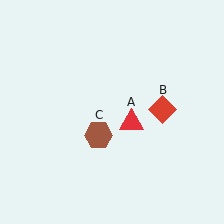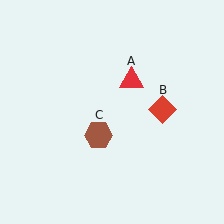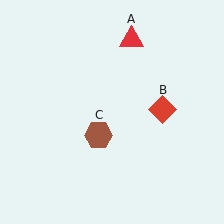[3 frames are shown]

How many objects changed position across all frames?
1 object changed position: red triangle (object A).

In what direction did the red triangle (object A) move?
The red triangle (object A) moved up.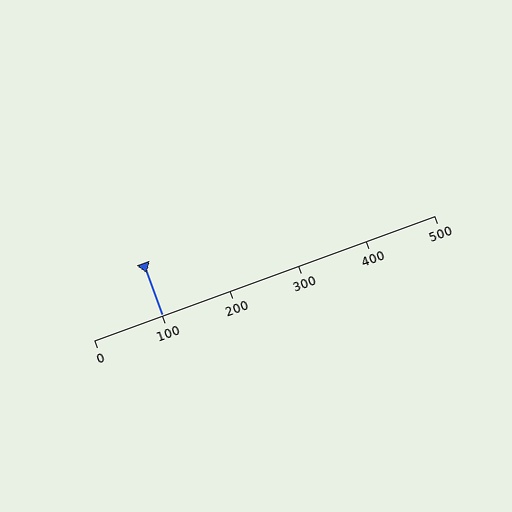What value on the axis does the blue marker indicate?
The marker indicates approximately 100.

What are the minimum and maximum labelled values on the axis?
The axis runs from 0 to 500.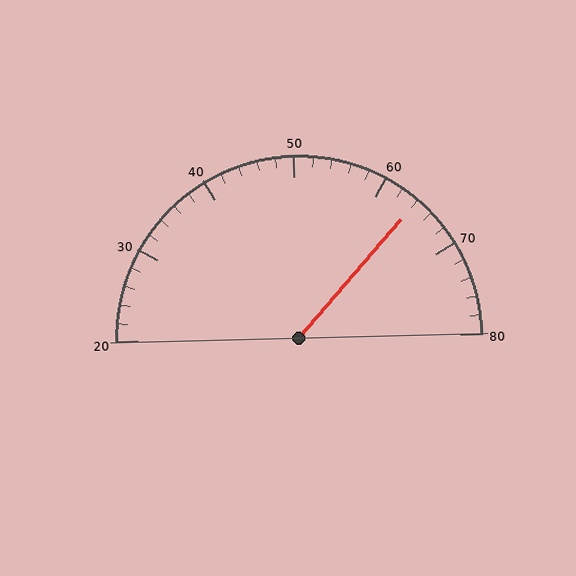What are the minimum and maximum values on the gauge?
The gauge ranges from 20 to 80.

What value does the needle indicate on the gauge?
The needle indicates approximately 64.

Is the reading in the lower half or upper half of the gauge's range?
The reading is in the upper half of the range (20 to 80).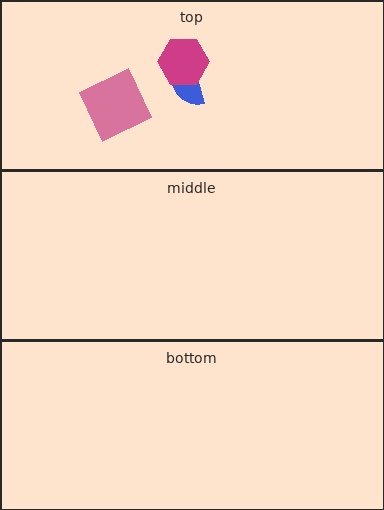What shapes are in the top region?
The pink square, the blue semicircle, the magenta hexagon.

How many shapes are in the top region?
3.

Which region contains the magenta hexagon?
The top region.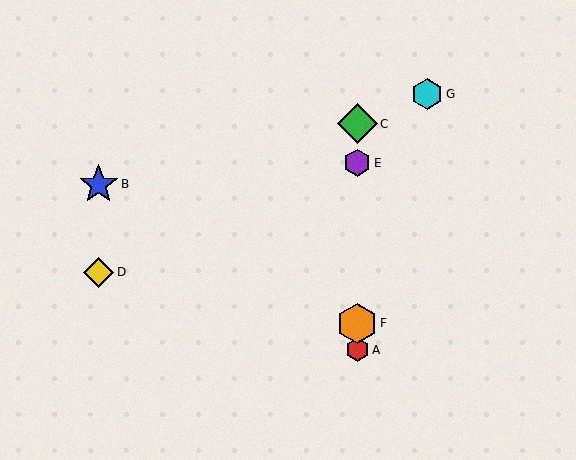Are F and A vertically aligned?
Yes, both are at x≈357.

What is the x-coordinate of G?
Object G is at x≈427.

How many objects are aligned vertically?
4 objects (A, C, E, F) are aligned vertically.